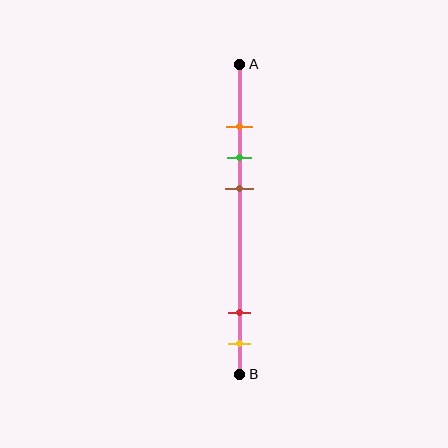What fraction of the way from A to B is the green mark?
The green mark is approximately 30% (0.3) of the way from A to B.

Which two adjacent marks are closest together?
The orange and green marks are the closest adjacent pair.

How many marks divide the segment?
There are 5 marks dividing the segment.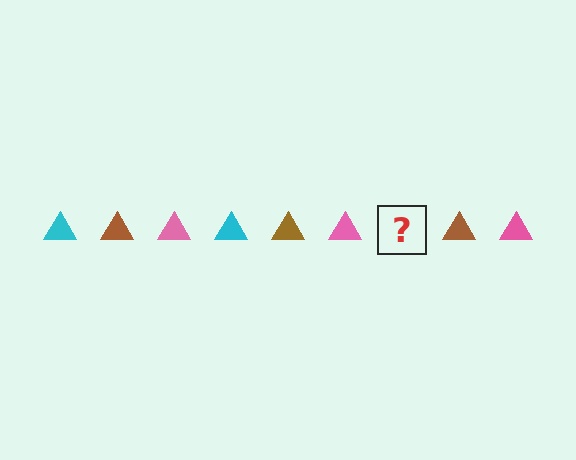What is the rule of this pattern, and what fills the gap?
The rule is that the pattern cycles through cyan, brown, pink triangles. The gap should be filled with a cyan triangle.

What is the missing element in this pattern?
The missing element is a cyan triangle.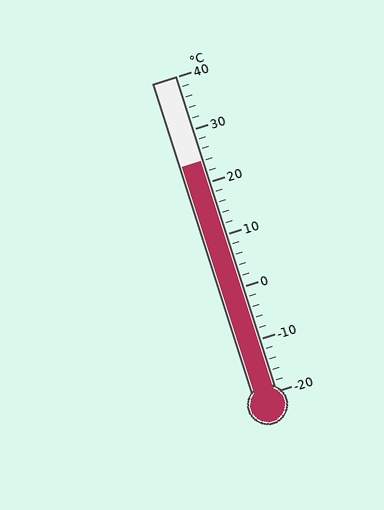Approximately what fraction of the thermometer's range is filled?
The thermometer is filled to approximately 75% of its range.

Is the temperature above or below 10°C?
The temperature is above 10°C.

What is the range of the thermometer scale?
The thermometer scale ranges from -20°C to 40°C.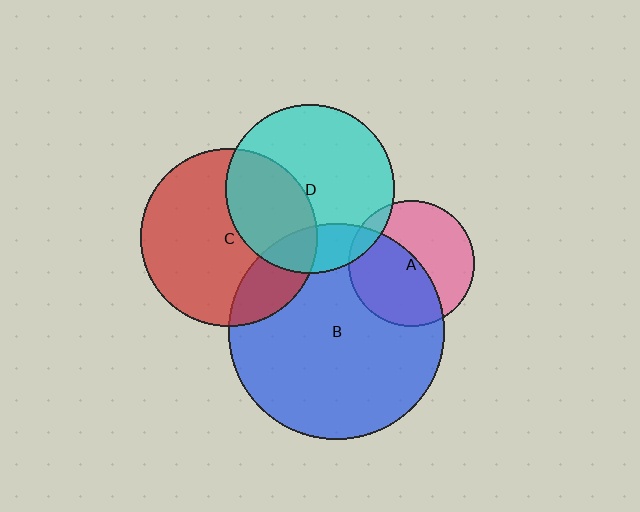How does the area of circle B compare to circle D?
Approximately 1.6 times.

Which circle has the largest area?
Circle B (blue).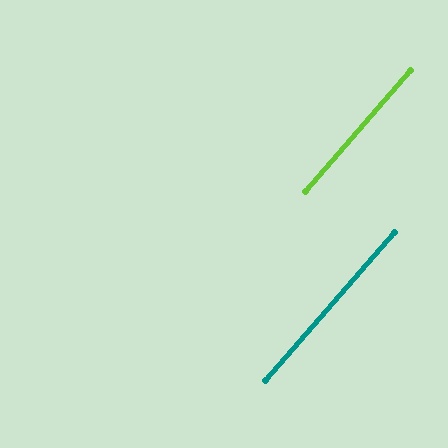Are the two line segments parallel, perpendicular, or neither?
Parallel — their directions differ by only 0.0°.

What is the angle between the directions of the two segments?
Approximately 0 degrees.